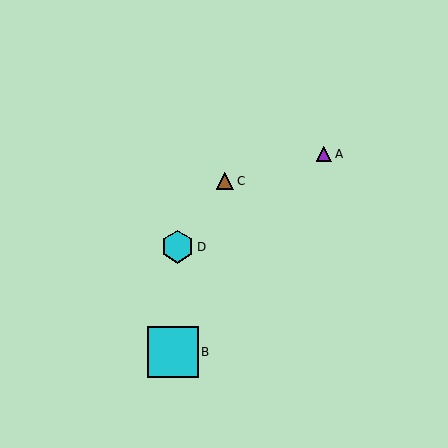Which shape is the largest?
The cyan square (labeled B) is the largest.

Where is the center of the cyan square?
The center of the cyan square is at (173, 352).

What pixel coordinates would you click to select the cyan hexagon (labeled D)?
Click at (178, 247) to select the cyan hexagon D.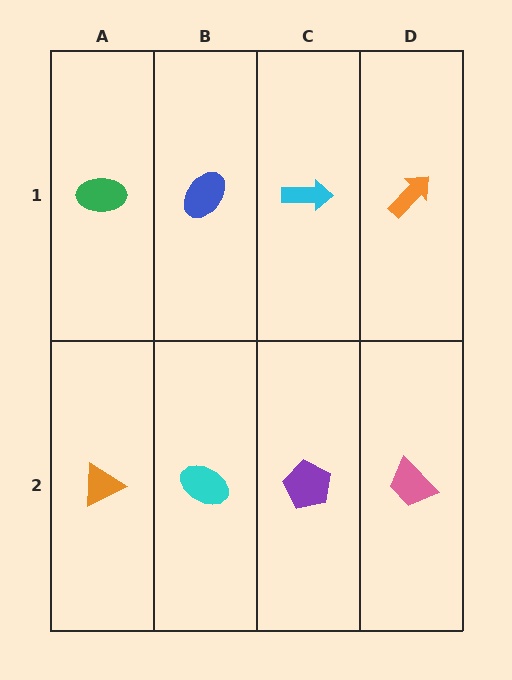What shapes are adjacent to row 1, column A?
An orange triangle (row 2, column A), a blue ellipse (row 1, column B).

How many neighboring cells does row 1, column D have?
2.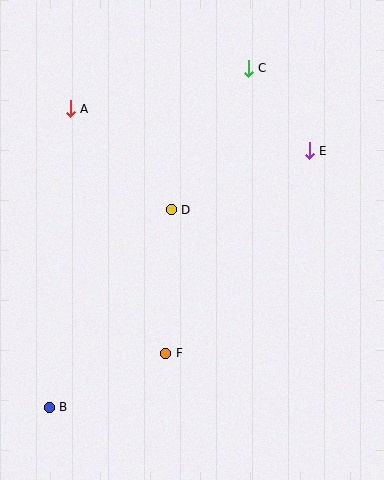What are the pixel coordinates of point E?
Point E is at (309, 151).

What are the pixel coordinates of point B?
Point B is at (49, 407).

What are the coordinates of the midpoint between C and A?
The midpoint between C and A is at (159, 89).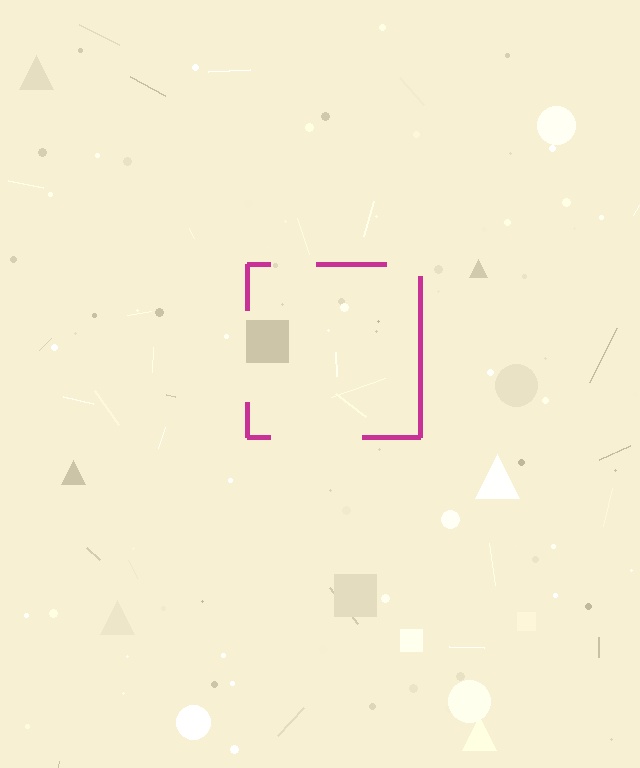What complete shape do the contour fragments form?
The contour fragments form a square.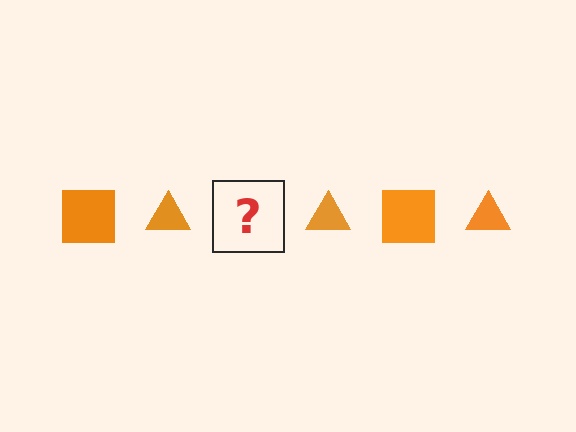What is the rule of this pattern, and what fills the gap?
The rule is that the pattern cycles through square, triangle shapes in orange. The gap should be filled with an orange square.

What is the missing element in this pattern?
The missing element is an orange square.